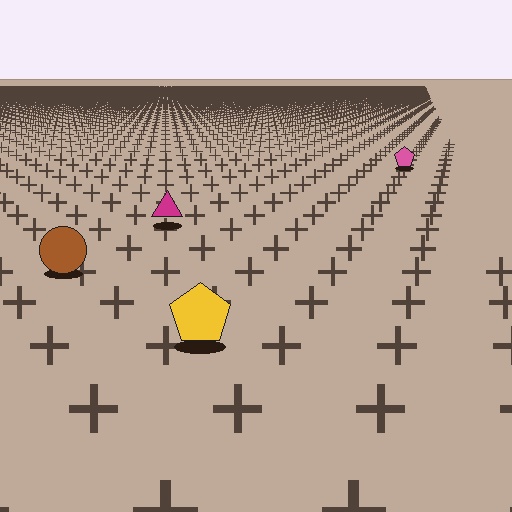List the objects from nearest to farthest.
From nearest to farthest: the yellow pentagon, the brown circle, the magenta triangle, the pink pentagon.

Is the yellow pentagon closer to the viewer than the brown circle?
Yes. The yellow pentagon is closer — you can tell from the texture gradient: the ground texture is coarser near it.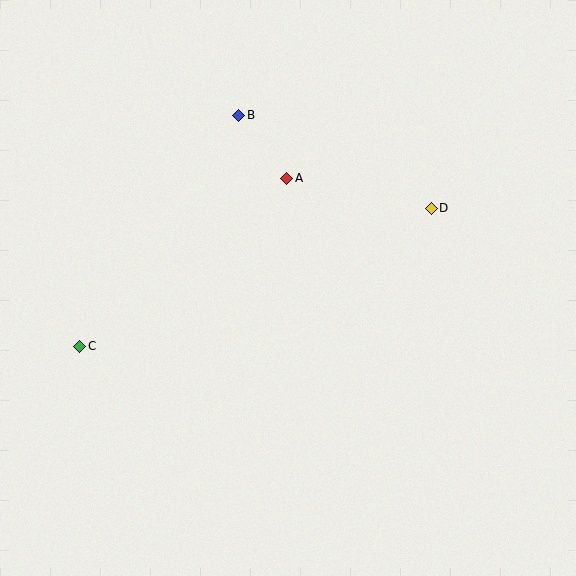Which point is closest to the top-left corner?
Point B is closest to the top-left corner.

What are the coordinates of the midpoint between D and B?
The midpoint between D and B is at (335, 162).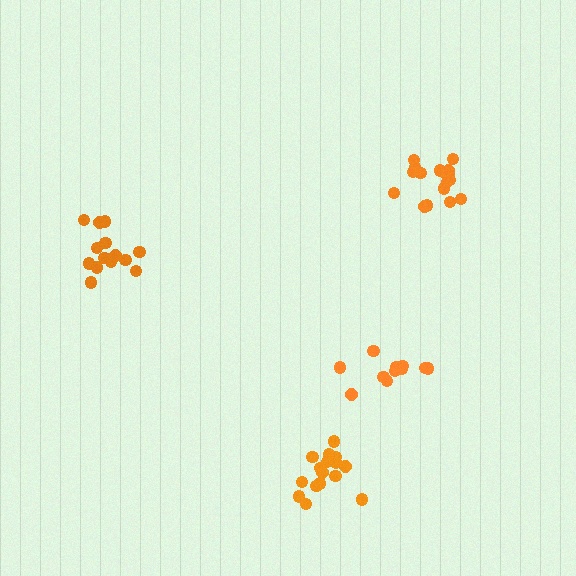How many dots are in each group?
Group 1: 16 dots, Group 2: 18 dots, Group 3: 12 dots, Group 4: 14 dots (60 total).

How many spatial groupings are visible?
There are 4 spatial groupings.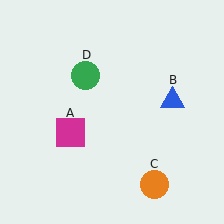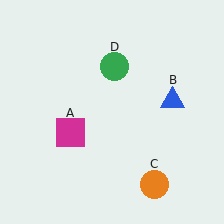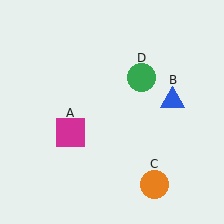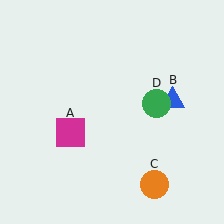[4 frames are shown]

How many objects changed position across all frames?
1 object changed position: green circle (object D).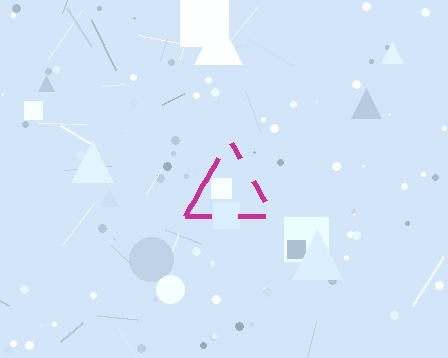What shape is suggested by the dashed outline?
The dashed outline suggests a triangle.